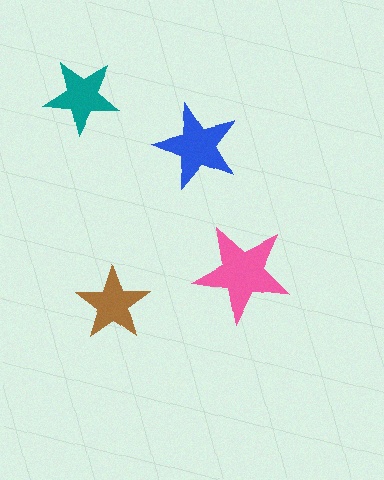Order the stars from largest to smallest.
the pink one, the blue one, the teal one, the brown one.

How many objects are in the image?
There are 4 objects in the image.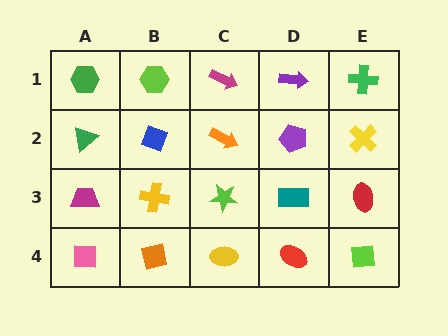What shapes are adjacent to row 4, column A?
A magenta trapezoid (row 3, column A), an orange square (row 4, column B).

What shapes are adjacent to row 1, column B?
A blue diamond (row 2, column B), a green hexagon (row 1, column A), a magenta arrow (row 1, column C).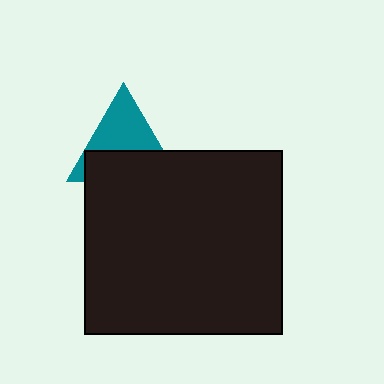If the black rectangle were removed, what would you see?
You would see the complete teal triangle.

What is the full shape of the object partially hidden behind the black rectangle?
The partially hidden object is a teal triangle.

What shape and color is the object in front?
The object in front is a black rectangle.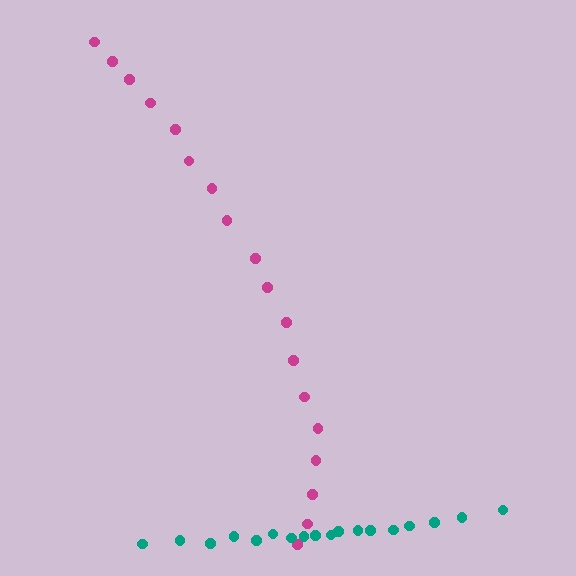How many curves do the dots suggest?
There are 2 distinct paths.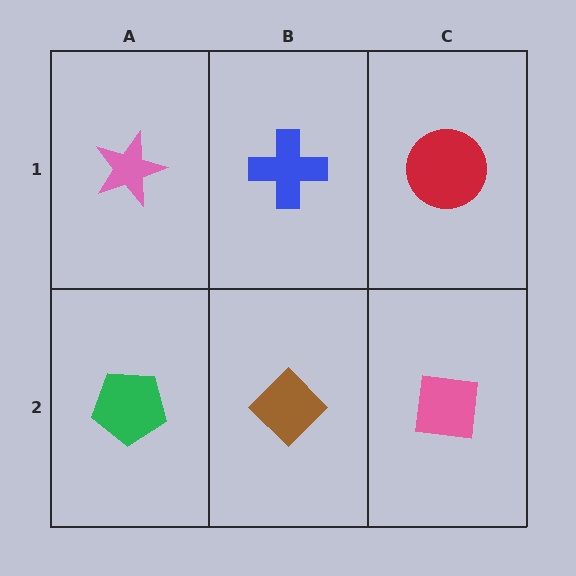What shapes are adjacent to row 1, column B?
A brown diamond (row 2, column B), a pink star (row 1, column A), a red circle (row 1, column C).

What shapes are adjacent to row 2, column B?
A blue cross (row 1, column B), a green pentagon (row 2, column A), a pink square (row 2, column C).